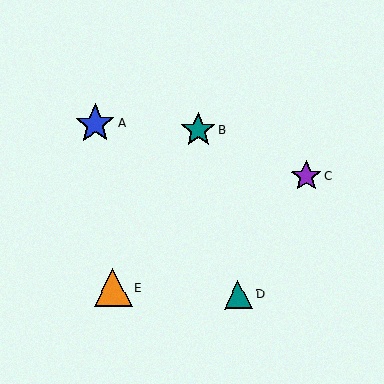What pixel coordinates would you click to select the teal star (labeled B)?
Click at (198, 130) to select the teal star B.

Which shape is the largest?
The blue star (labeled A) is the largest.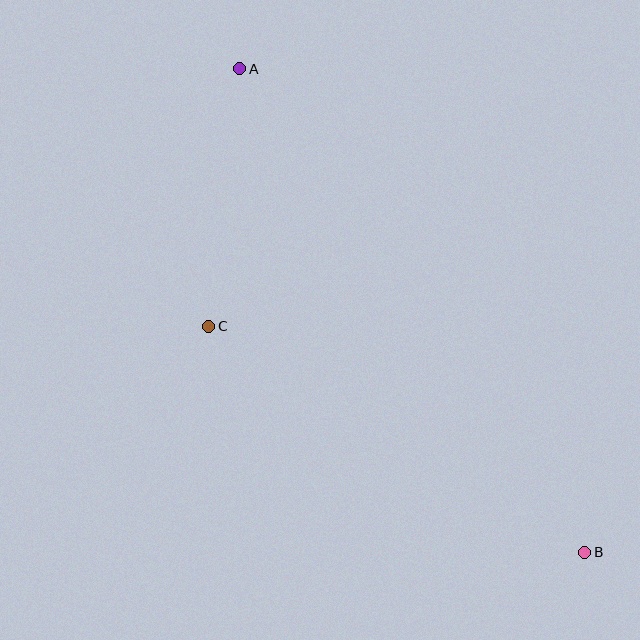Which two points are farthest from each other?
Points A and B are farthest from each other.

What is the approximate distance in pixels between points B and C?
The distance between B and C is approximately 439 pixels.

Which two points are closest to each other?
Points A and C are closest to each other.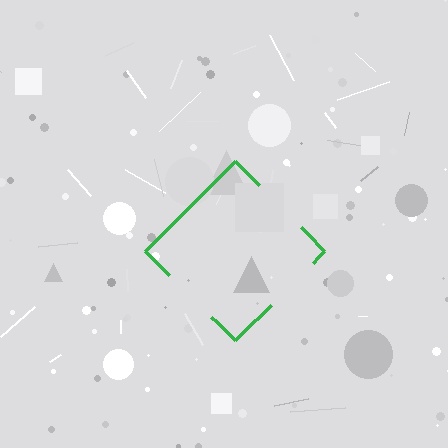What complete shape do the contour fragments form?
The contour fragments form a diamond.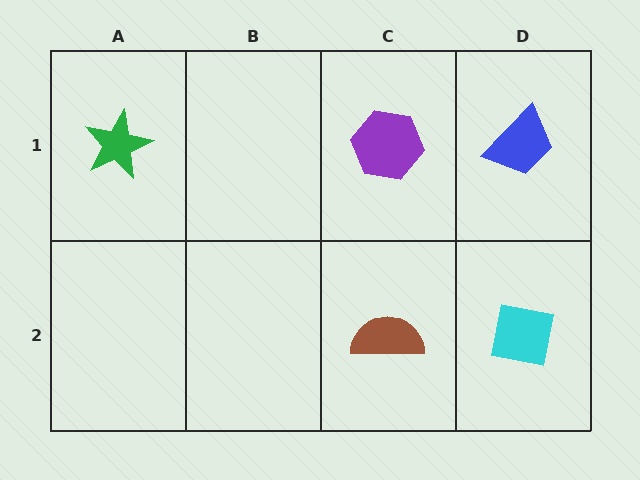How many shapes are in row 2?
2 shapes.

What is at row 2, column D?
A cyan square.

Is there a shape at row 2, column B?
No, that cell is empty.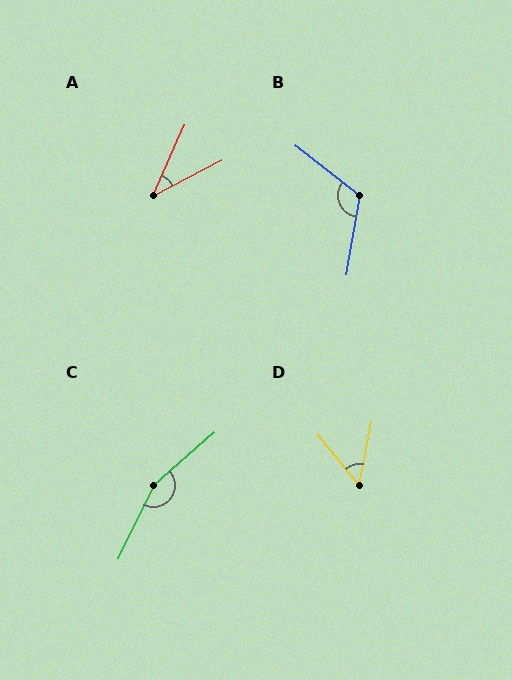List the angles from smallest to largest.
A (38°), D (51°), B (118°), C (157°).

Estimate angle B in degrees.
Approximately 118 degrees.